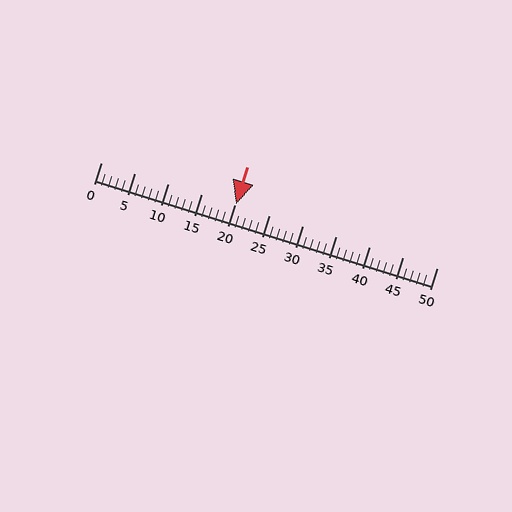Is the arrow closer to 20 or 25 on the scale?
The arrow is closer to 20.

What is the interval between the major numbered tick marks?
The major tick marks are spaced 5 units apart.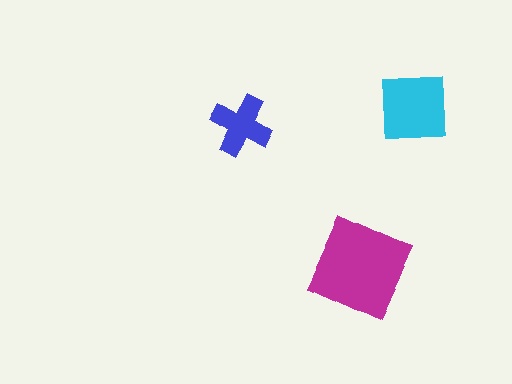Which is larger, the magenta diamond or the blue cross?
The magenta diamond.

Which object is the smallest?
The blue cross.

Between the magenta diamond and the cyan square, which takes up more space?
The magenta diamond.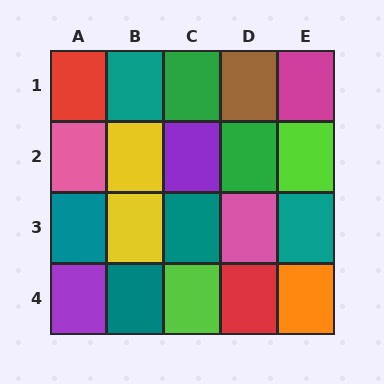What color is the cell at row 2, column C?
Purple.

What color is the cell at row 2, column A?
Pink.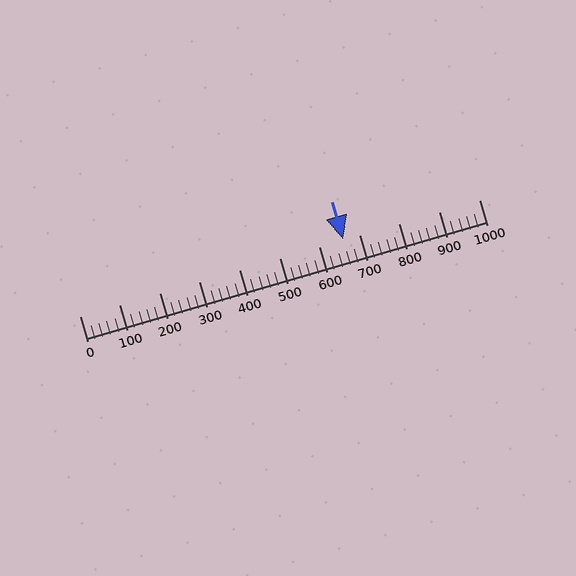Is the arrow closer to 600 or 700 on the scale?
The arrow is closer to 700.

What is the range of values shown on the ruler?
The ruler shows values from 0 to 1000.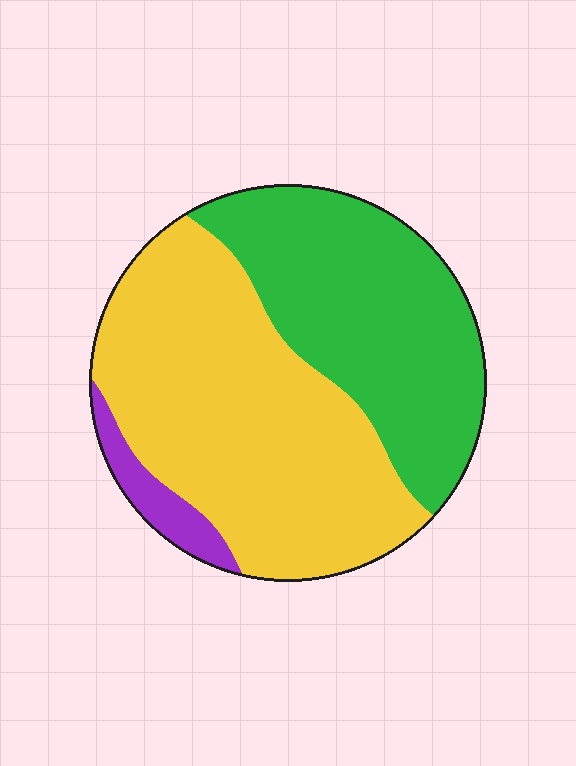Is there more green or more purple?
Green.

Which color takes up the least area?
Purple, at roughly 5%.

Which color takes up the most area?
Yellow, at roughly 55%.